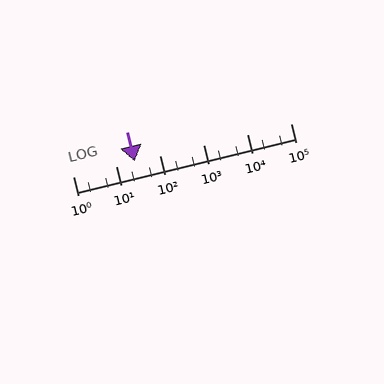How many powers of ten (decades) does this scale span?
The scale spans 5 decades, from 1 to 100000.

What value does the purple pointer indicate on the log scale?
The pointer indicates approximately 26.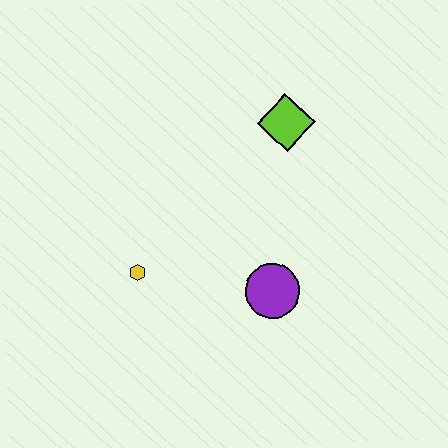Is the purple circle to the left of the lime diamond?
Yes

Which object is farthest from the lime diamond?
The yellow hexagon is farthest from the lime diamond.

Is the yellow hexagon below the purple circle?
No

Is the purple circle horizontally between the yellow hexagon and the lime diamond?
Yes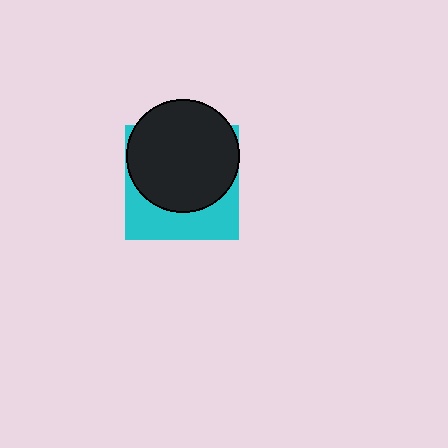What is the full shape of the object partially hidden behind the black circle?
The partially hidden object is a cyan square.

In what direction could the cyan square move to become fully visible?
The cyan square could move down. That would shift it out from behind the black circle entirely.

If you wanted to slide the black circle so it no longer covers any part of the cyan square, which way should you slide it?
Slide it up — that is the most direct way to separate the two shapes.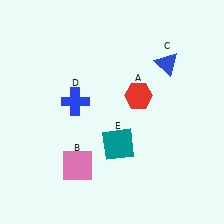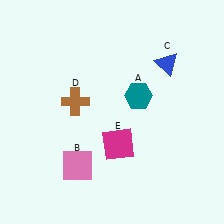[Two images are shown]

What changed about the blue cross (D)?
In Image 1, D is blue. In Image 2, it changed to brown.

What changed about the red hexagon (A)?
In Image 1, A is red. In Image 2, it changed to teal.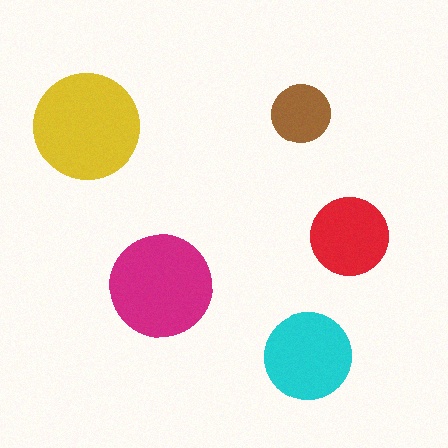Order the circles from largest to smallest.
the yellow one, the magenta one, the cyan one, the red one, the brown one.